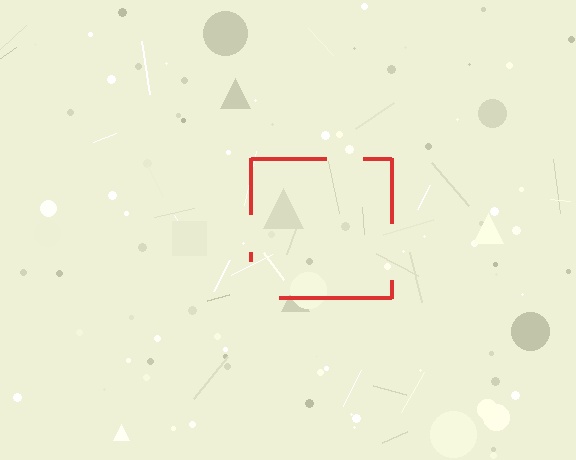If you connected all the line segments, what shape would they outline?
They would outline a square.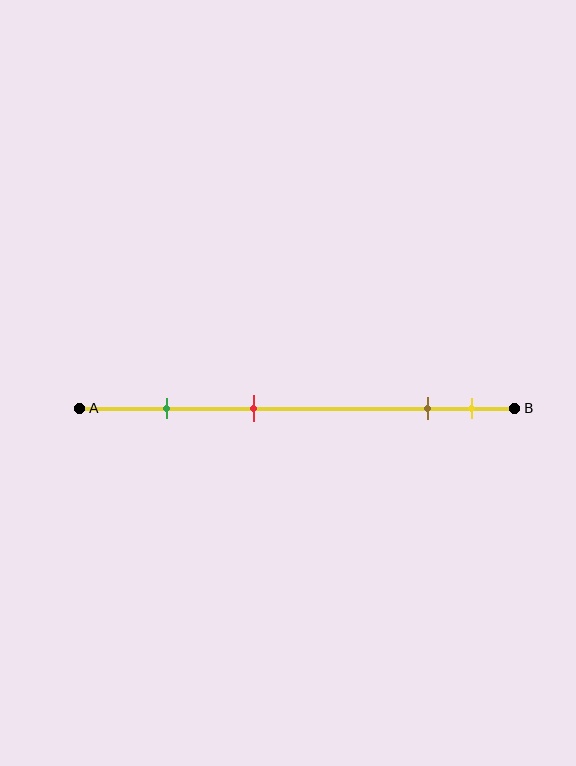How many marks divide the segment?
There are 4 marks dividing the segment.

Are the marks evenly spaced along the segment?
No, the marks are not evenly spaced.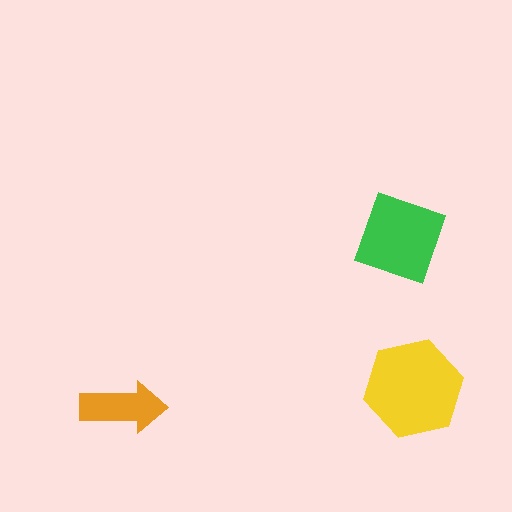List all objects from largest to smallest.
The yellow hexagon, the green diamond, the orange arrow.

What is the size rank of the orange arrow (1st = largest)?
3rd.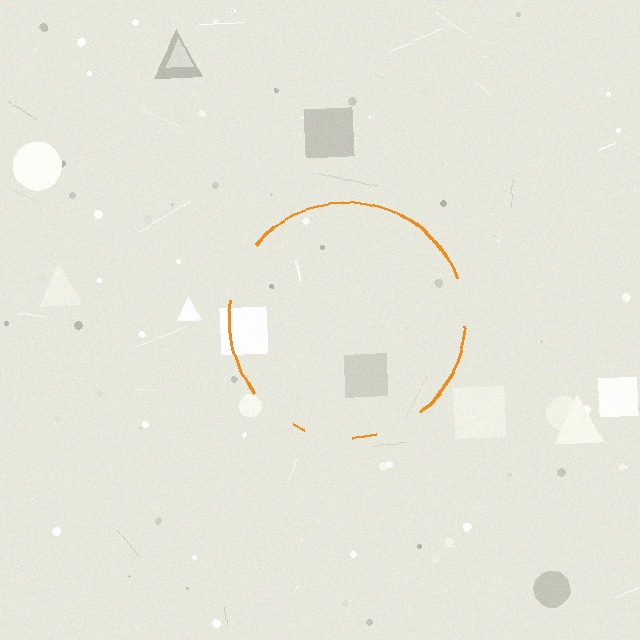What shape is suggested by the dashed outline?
The dashed outline suggests a circle.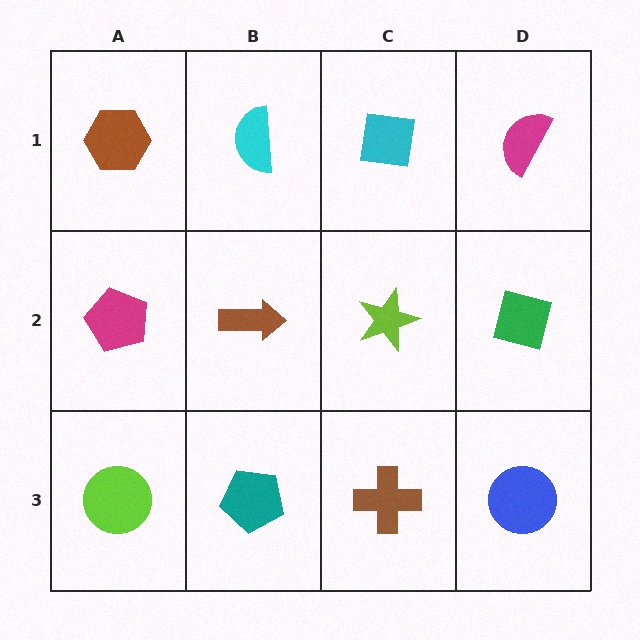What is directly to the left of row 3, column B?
A lime circle.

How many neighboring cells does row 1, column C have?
3.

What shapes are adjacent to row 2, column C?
A cyan square (row 1, column C), a brown cross (row 3, column C), a brown arrow (row 2, column B), a green square (row 2, column D).